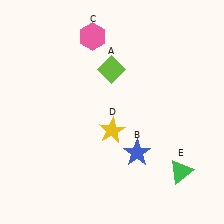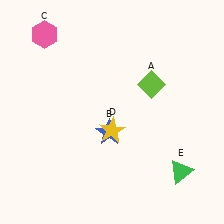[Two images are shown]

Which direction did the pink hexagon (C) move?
The pink hexagon (C) moved left.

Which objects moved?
The objects that moved are: the lime diamond (A), the blue star (B), the pink hexagon (C).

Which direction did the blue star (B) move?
The blue star (B) moved left.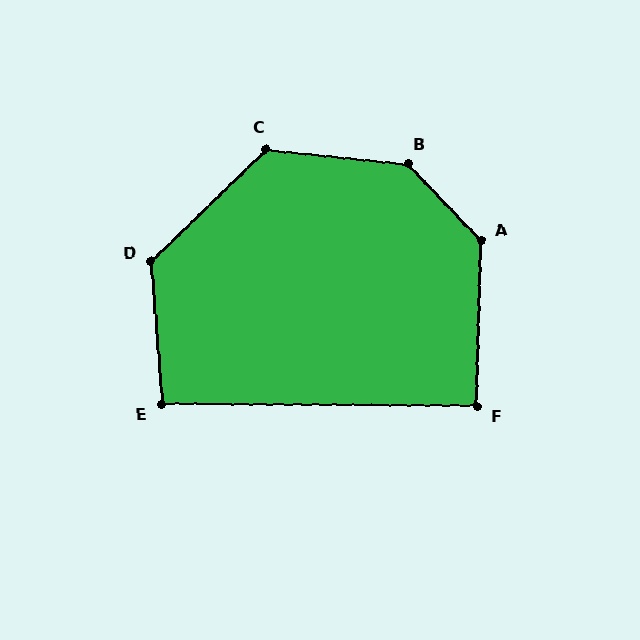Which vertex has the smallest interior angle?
F, at approximately 91 degrees.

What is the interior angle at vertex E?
Approximately 95 degrees (approximately right).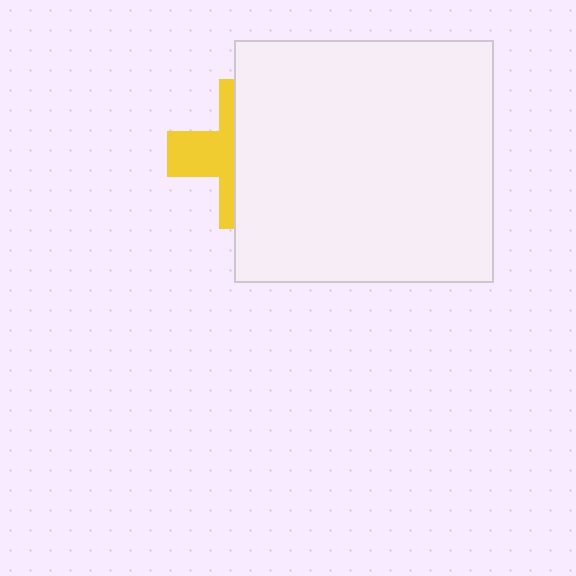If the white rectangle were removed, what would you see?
You would see the complete yellow cross.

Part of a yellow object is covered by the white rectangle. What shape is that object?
It is a cross.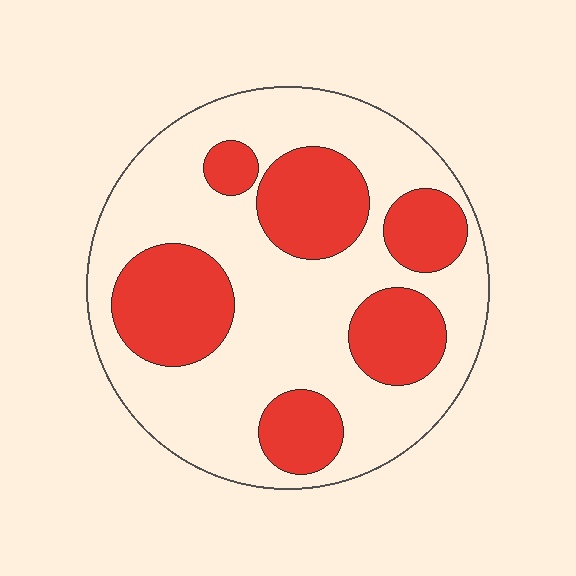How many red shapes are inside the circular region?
6.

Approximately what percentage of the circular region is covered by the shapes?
Approximately 35%.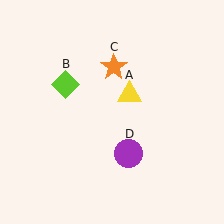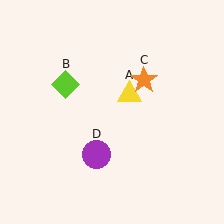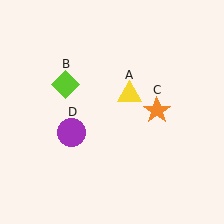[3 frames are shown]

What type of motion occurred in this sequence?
The orange star (object C), purple circle (object D) rotated clockwise around the center of the scene.